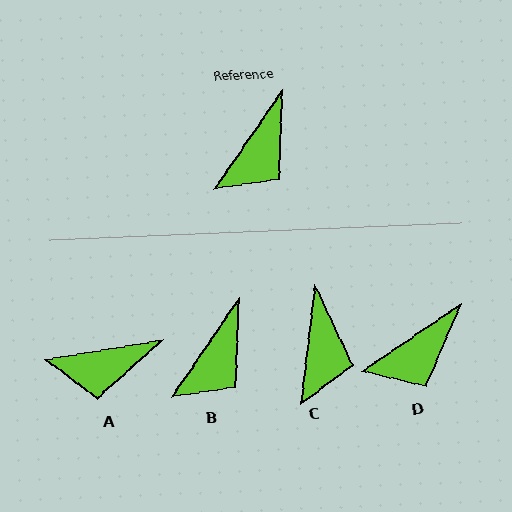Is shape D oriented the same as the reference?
No, it is off by about 21 degrees.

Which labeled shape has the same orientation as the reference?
B.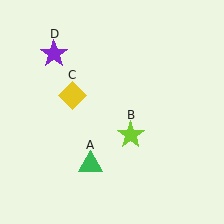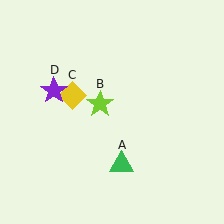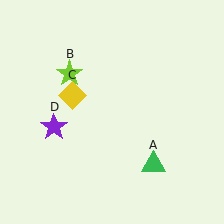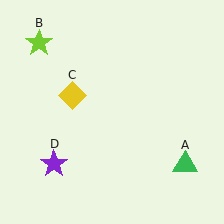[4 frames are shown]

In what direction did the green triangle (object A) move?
The green triangle (object A) moved right.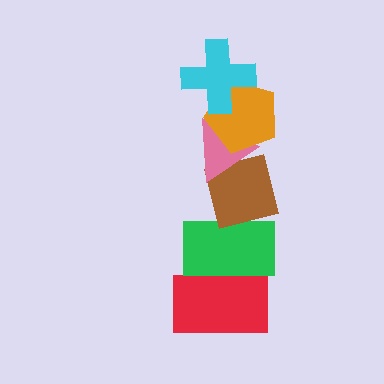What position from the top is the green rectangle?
The green rectangle is 5th from the top.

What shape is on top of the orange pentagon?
The cyan cross is on top of the orange pentagon.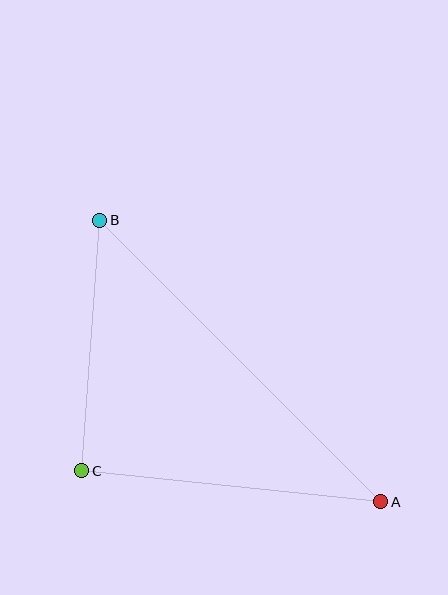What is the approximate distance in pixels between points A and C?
The distance between A and C is approximately 301 pixels.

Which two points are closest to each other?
Points B and C are closest to each other.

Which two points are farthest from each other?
Points A and B are farthest from each other.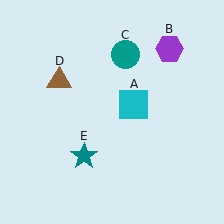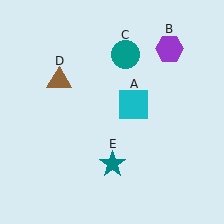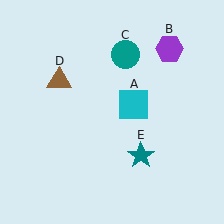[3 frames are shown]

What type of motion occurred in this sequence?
The teal star (object E) rotated counterclockwise around the center of the scene.